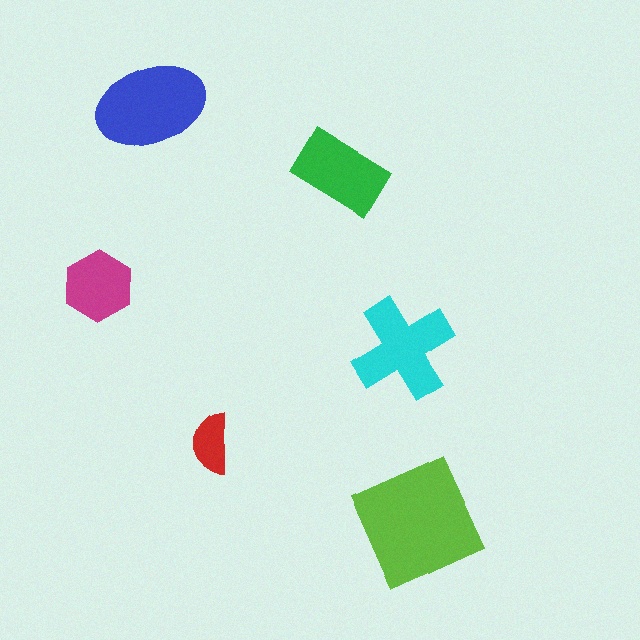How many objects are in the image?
There are 6 objects in the image.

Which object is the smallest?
The red semicircle.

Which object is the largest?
The lime square.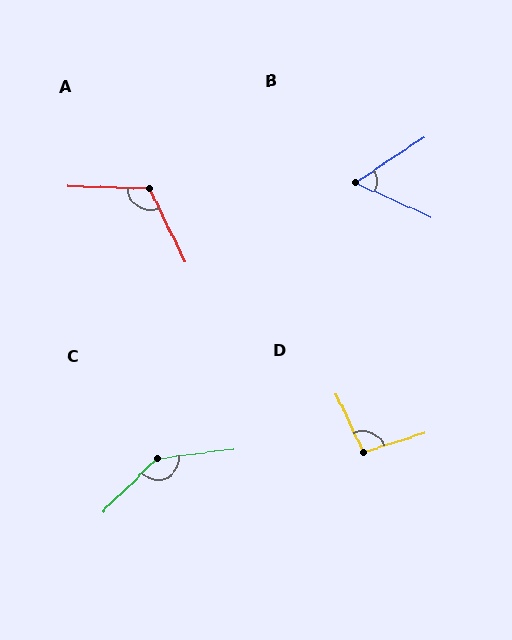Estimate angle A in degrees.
Approximately 118 degrees.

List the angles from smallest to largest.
B (57°), D (98°), A (118°), C (143°).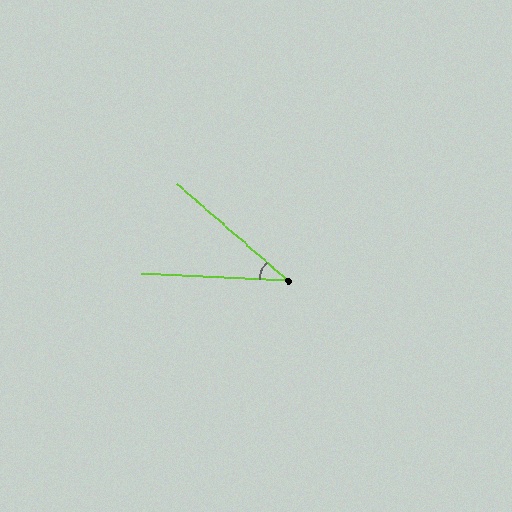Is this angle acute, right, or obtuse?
It is acute.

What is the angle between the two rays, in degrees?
Approximately 38 degrees.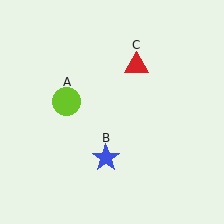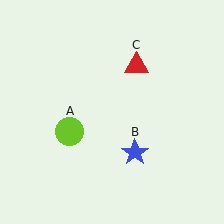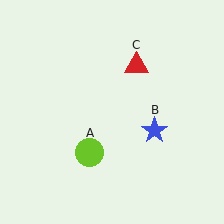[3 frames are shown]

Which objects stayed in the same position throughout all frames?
Red triangle (object C) remained stationary.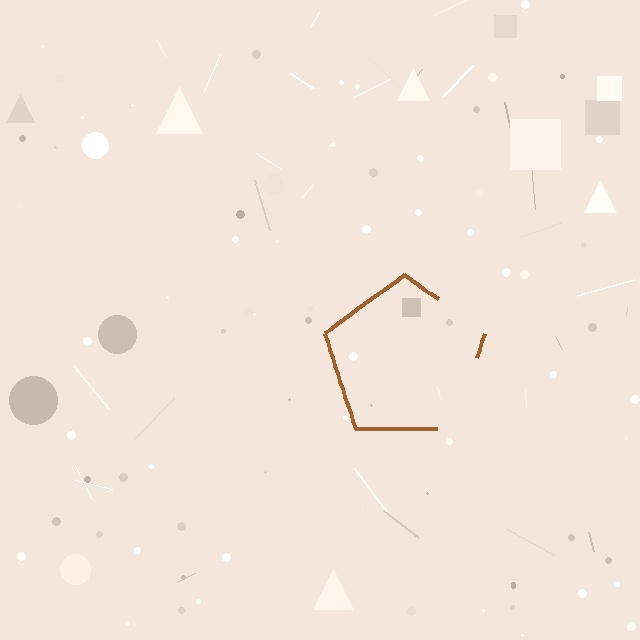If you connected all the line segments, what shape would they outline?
They would outline a pentagon.